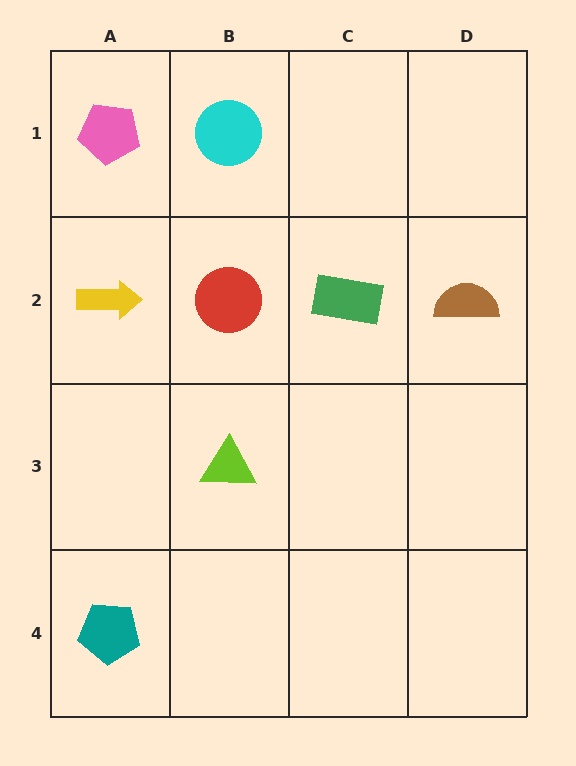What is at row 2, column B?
A red circle.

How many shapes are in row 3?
1 shape.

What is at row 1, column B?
A cyan circle.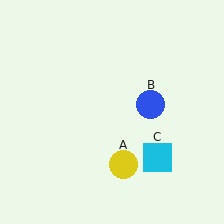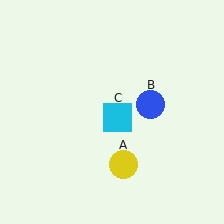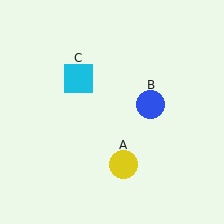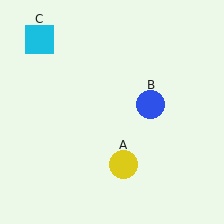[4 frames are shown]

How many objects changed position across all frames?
1 object changed position: cyan square (object C).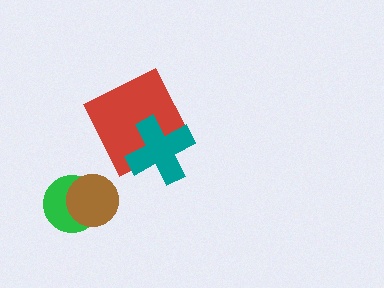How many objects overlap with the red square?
1 object overlaps with the red square.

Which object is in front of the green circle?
The brown circle is in front of the green circle.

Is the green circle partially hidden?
Yes, it is partially covered by another shape.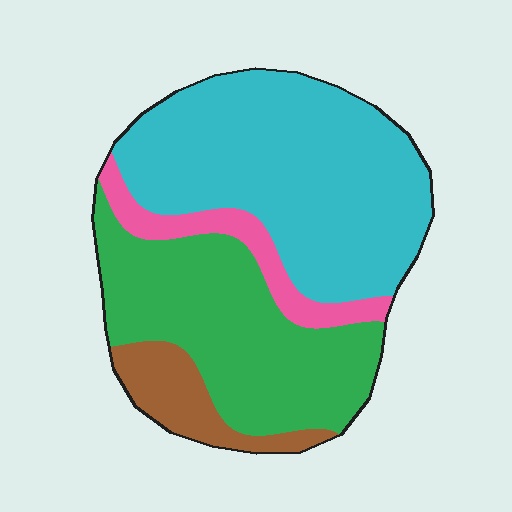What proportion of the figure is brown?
Brown covers roughly 10% of the figure.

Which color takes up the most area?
Cyan, at roughly 45%.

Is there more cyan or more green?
Cyan.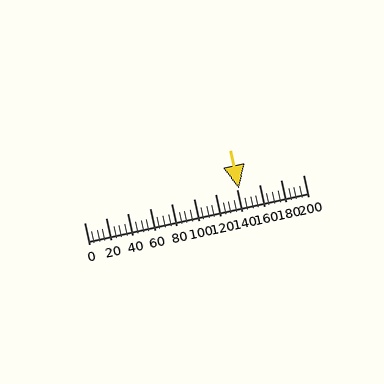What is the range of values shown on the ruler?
The ruler shows values from 0 to 200.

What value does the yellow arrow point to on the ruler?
The yellow arrow points to approximately 141.